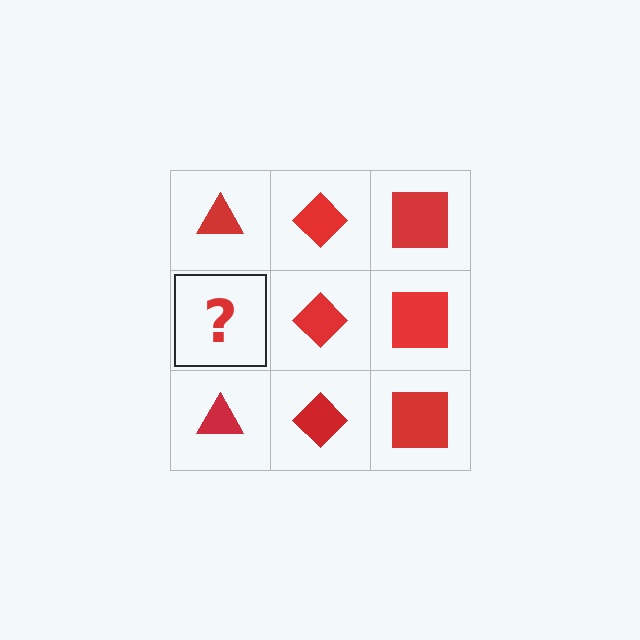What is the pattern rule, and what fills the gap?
The rule is that each column has a consistent shape. The gap should be filled with a red triangle.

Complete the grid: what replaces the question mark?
The question mark should be replaced with a red triangle.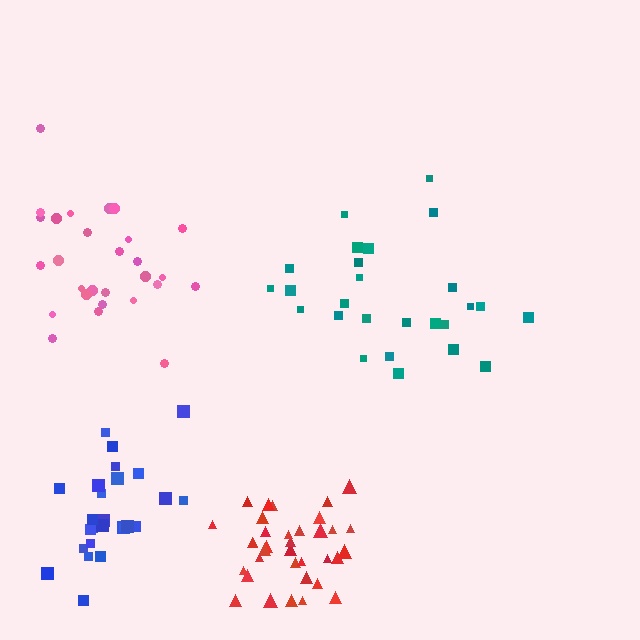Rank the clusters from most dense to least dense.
red, blue, pink, teal.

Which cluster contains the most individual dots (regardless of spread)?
Red (35).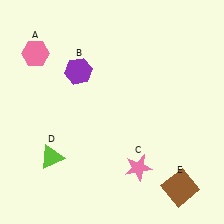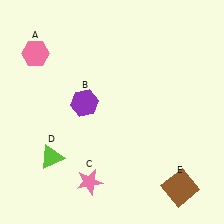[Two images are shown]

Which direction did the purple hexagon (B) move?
The purple hexagon (B) moved down.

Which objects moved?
The objects that moved are: the purple hexagon (B), the pink star (C).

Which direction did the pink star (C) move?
The pink star (C) moved left.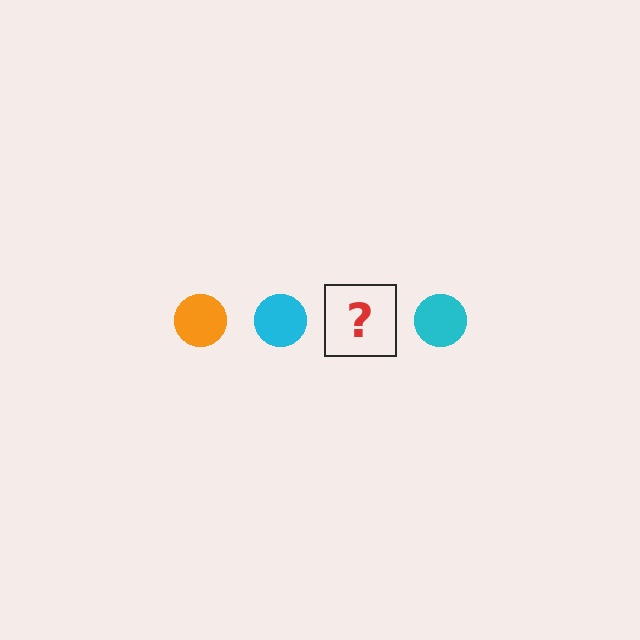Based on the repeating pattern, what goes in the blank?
The blank should be an orange circle.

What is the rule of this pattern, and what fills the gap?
The rule is that the pattern cycles through orange, cyan circles. The gap should be filled with an orange circle.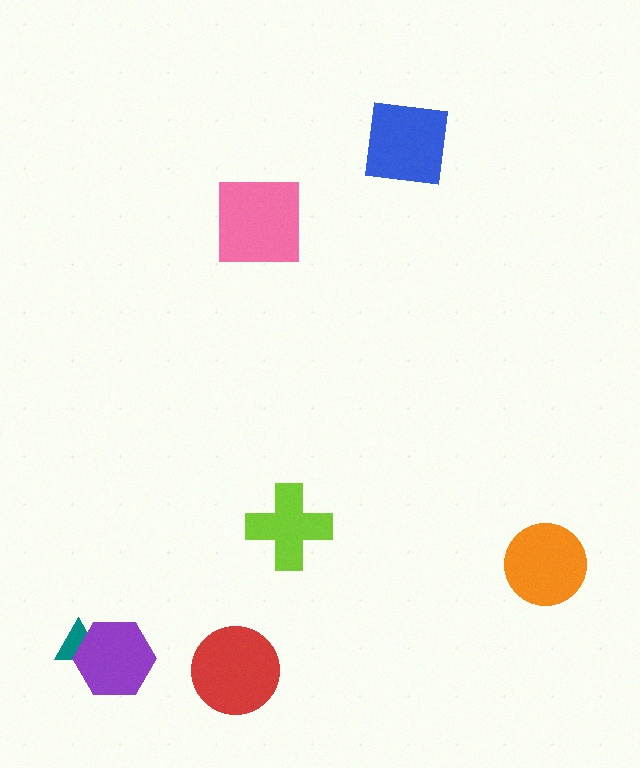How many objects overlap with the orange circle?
0 objects overlap with the orange circle.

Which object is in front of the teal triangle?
The purple hexagon is in front of the teal triangle.